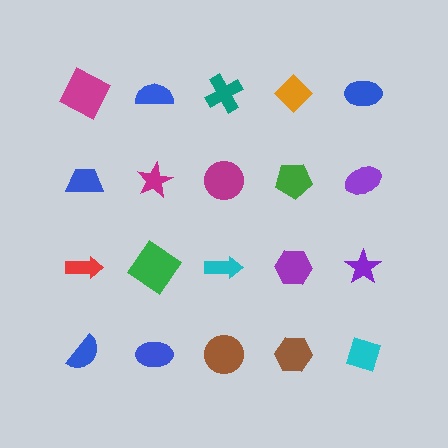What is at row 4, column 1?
A blue semicircle.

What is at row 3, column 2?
A green diamond.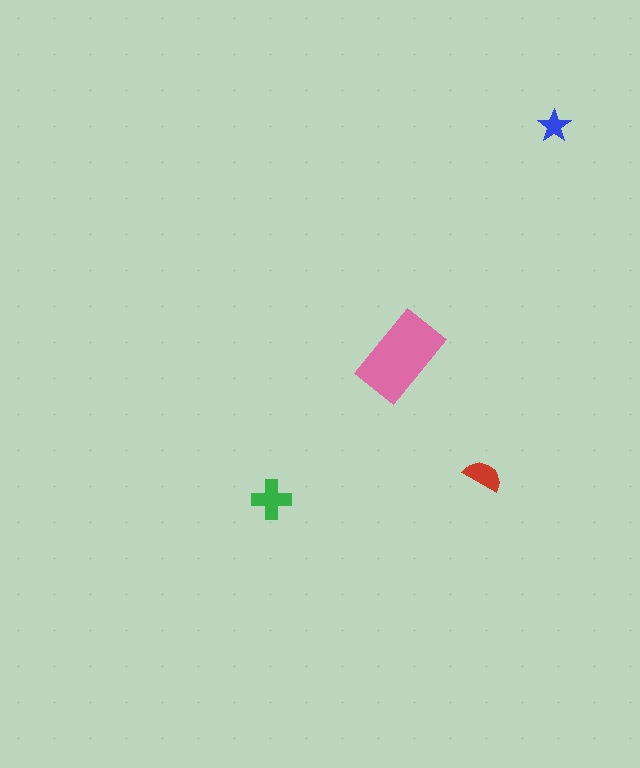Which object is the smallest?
The blue star.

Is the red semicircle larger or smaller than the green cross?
Smaller.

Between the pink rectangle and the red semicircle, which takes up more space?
The pink rectangle.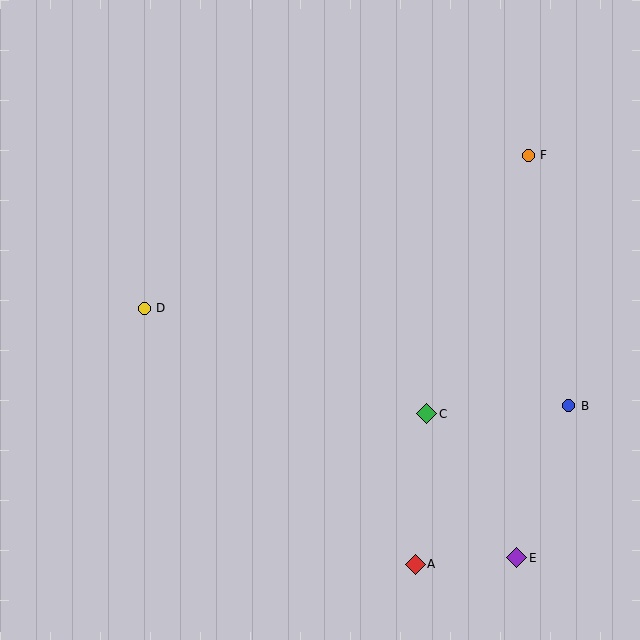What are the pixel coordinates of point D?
Point D is at (144, 308).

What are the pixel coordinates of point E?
Point E is at (517, 558).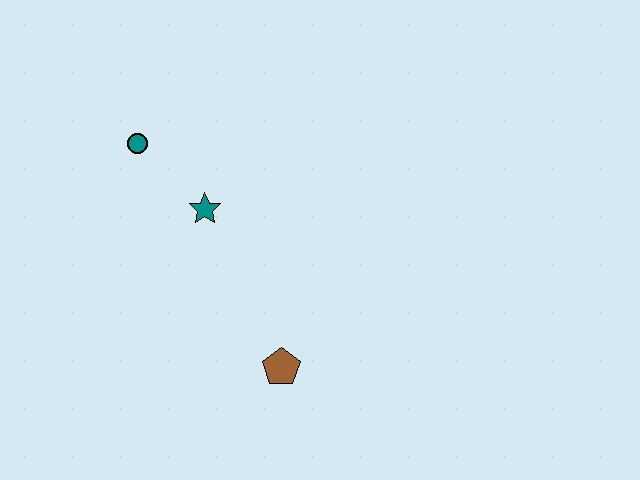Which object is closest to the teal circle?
The teal star is closest to the teal circle.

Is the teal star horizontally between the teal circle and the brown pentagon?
Yes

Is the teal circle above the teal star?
Yes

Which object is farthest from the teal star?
The brown pentagon is farthest from the teal star.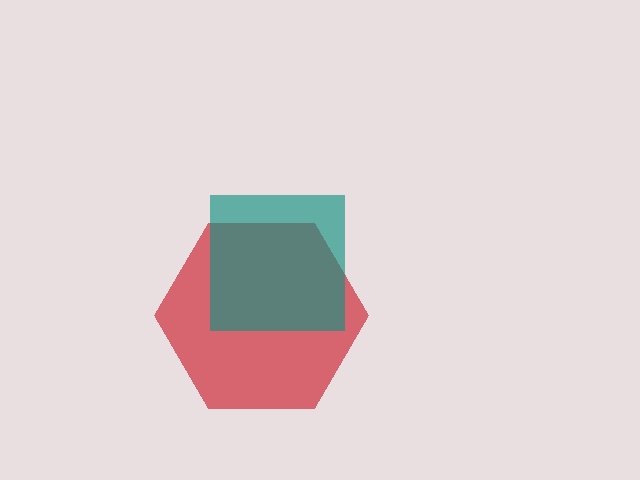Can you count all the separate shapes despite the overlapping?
Yes, there are 2 separate shapes.